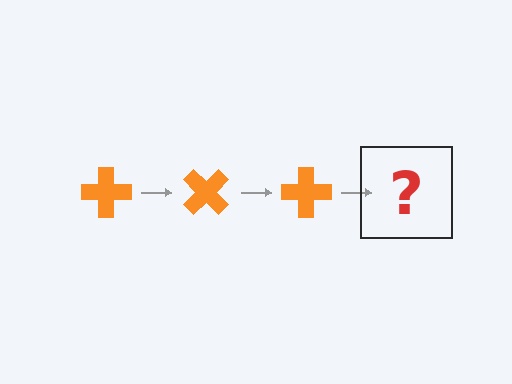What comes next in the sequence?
The next element should be an orange cross rotated 135 degrees.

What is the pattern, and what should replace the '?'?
The pattern is that the cross rotates 45 degrees each step. The '?' should be an orange cross rotated 135 degrees.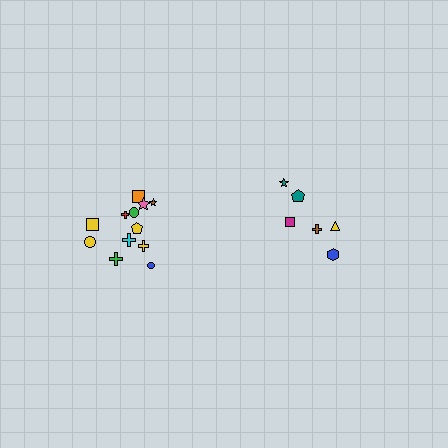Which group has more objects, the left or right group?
The left group.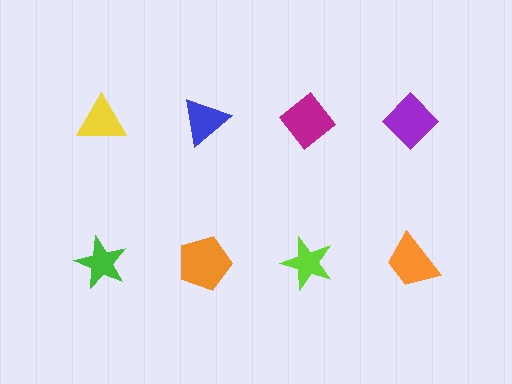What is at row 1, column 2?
A blue triangle.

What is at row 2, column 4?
An orange trapezoid.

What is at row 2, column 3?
A lime star.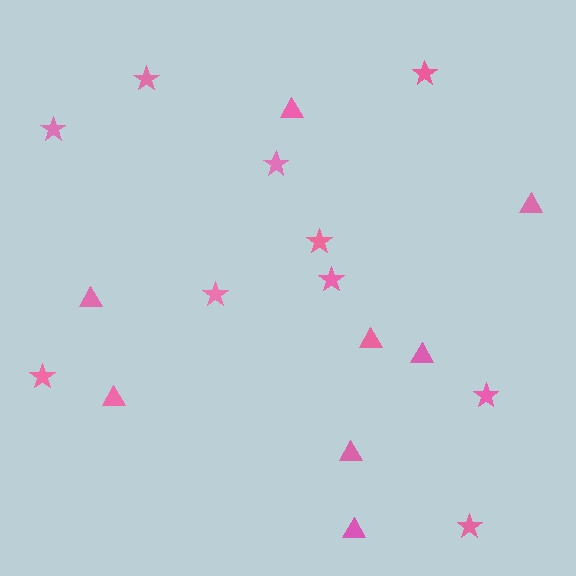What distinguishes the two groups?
There are 2 groups: one group of stars (10) and one group of triangles (8).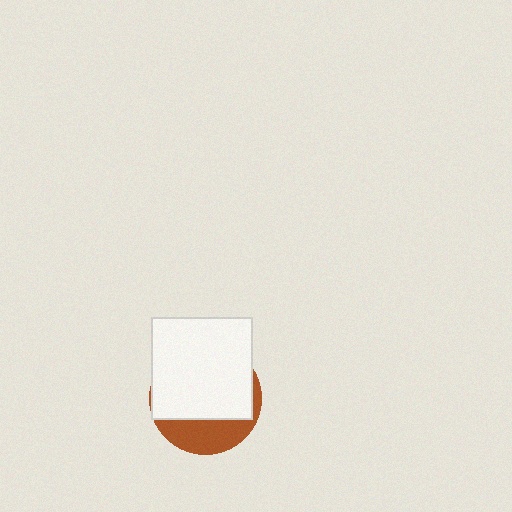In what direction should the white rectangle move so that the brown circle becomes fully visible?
The white rectangle should move up. That is the shortest direction to clear the overlap and leave the brown circle fully visible.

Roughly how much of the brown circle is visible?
A small part of it is visible (roughly 31%).